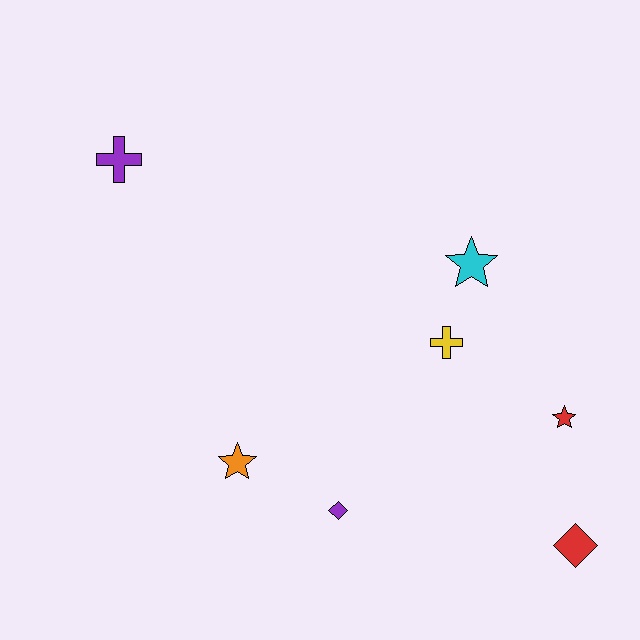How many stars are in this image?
There are 3 stars.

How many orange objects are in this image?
There is 1 orange object.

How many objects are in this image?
There are 7 objects.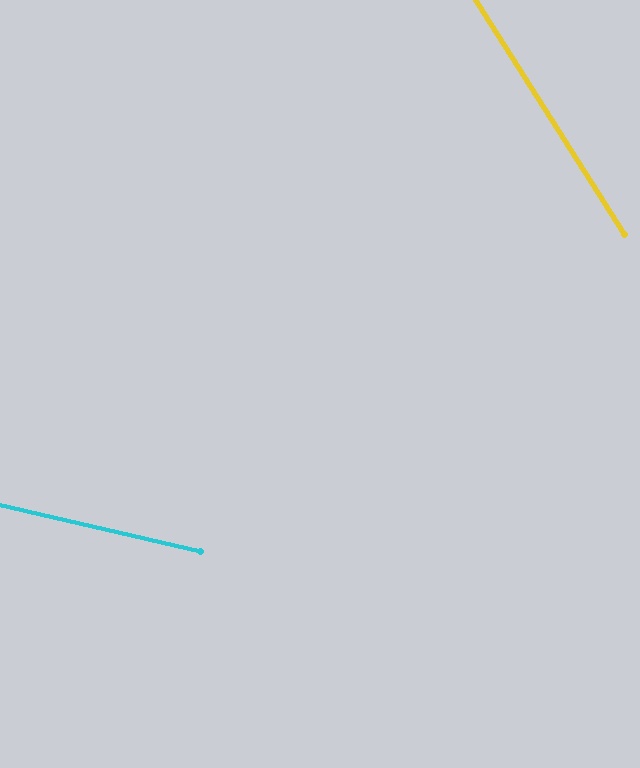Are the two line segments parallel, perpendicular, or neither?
Neither parallel nor perpendicular — they differ by about 45°.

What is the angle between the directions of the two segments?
Approximately 45 degrees.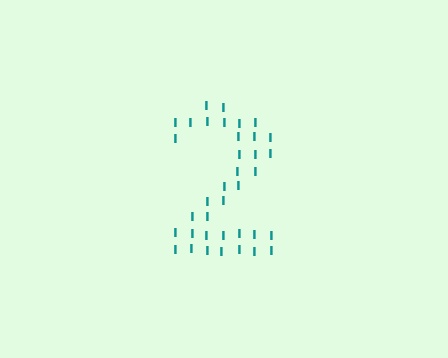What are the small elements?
The small elements are letter I's.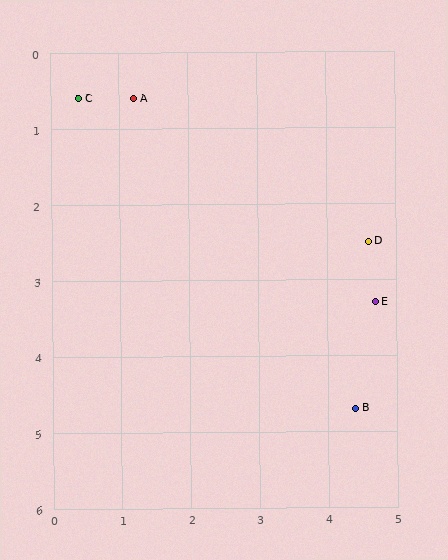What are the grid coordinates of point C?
Point C is at approximately (0.4, 0.6).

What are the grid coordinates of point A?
Point A is at approximately (1.2, 0.6).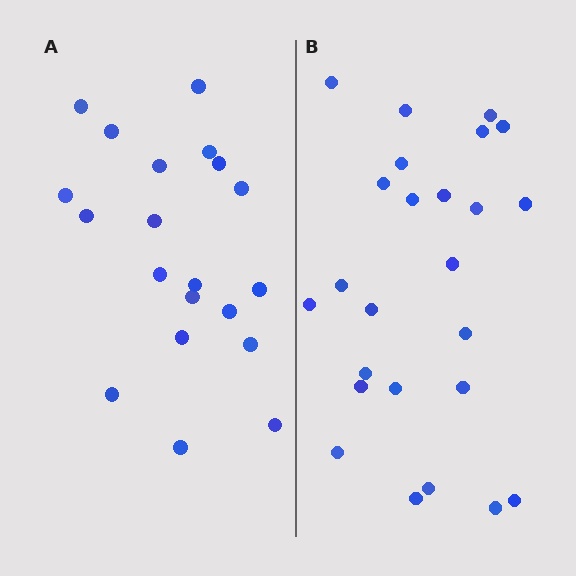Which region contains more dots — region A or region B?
Region B (the right region) has more dots.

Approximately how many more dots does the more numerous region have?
Region B has about 5 more dots than region A.